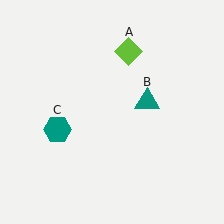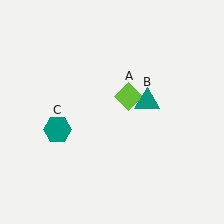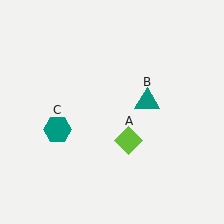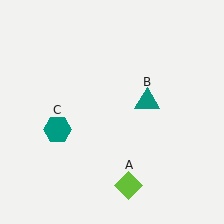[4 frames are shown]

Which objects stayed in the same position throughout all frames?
Teal triangle (object B) and teal hexagon (object C) remained stationary.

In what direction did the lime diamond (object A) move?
The lime diamond (object A) moved down.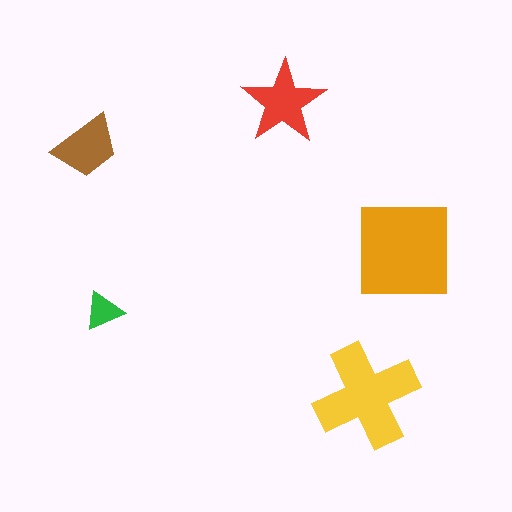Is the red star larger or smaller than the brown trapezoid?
Larger.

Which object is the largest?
The orange square.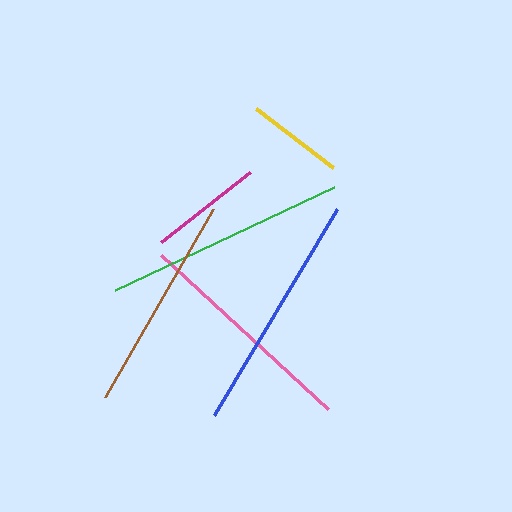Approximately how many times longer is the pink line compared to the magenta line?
The pink line is approximately 2.0 times the length of the magenta line.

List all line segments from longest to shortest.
From longest to shortest: green, blue, pink, brown, magenta, yellow.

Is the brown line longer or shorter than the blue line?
The blue line is longer than the brown line.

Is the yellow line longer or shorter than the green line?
The green line is longer than the yellow line.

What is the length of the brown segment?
The brown segment is approximately 217 pixels long.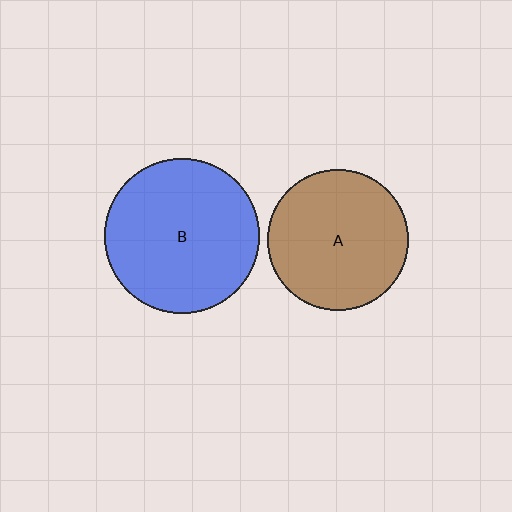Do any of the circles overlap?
No, none of the circles overlap.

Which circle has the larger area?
Circle B (blue).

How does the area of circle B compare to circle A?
Approximately 1.2 times.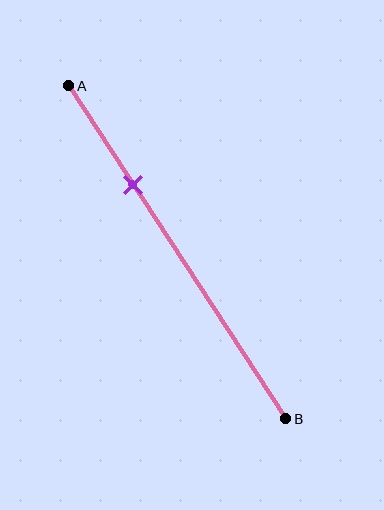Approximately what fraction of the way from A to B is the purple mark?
The purple mark is approximately 30% of the way from A to B.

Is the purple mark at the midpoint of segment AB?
No, the mark is at about 30% from A, not at the 50% midpoint.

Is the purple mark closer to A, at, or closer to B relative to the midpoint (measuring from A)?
The purple mark is closer to point A than the midpoint of segment AB.